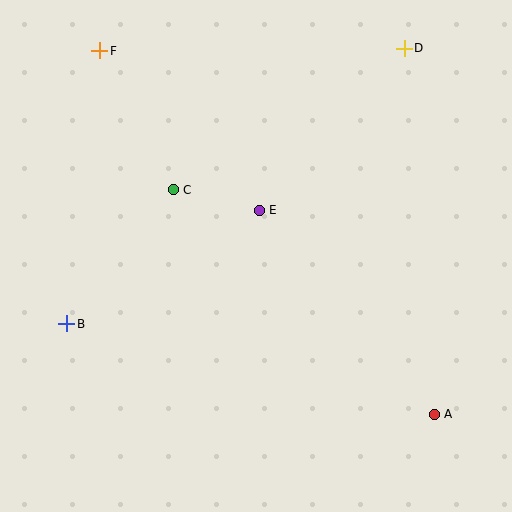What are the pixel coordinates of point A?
Point A is at (434, 414).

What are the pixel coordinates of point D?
Point D is at (404, 48).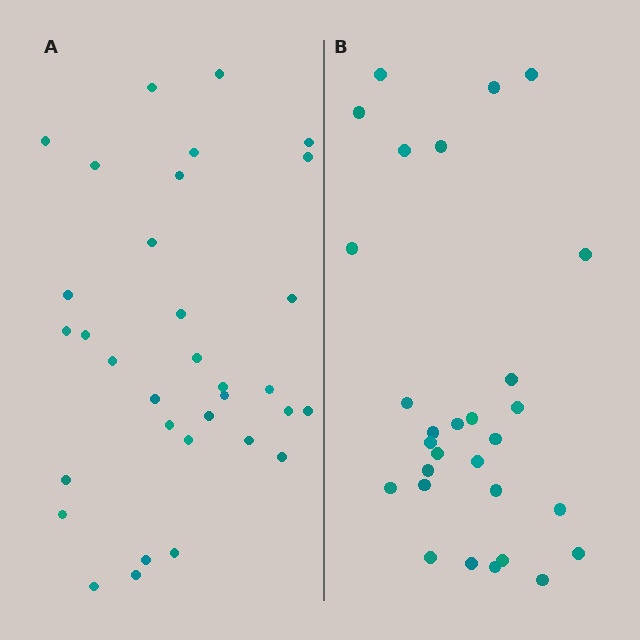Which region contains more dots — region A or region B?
Region A (the left region) has more dots.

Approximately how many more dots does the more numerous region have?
Region A has about 4 more dots than region B.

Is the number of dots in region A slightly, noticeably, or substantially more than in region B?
Region A has only slightly more — the two regions are fairly close. The ratio is roughly 1.1 to 1.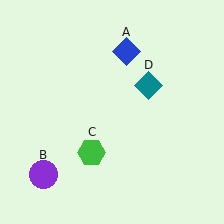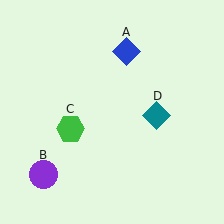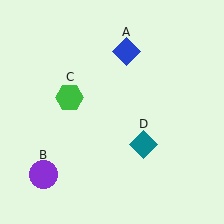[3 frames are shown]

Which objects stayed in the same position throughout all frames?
Blue diamond (object A) and purple circle (object B) remained stationary.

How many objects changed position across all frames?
2 objects changed position: green hexagon (object C), teal diamond (object D).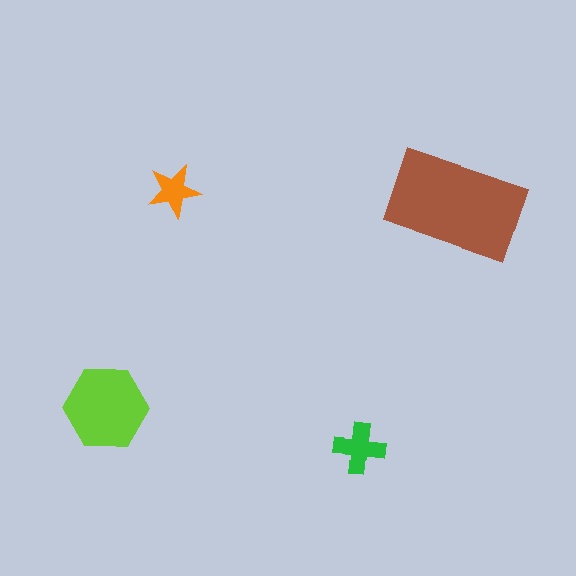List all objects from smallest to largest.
The orange star, the green cross, the lime hexagon, the brown rectangle.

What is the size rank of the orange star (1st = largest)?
4th.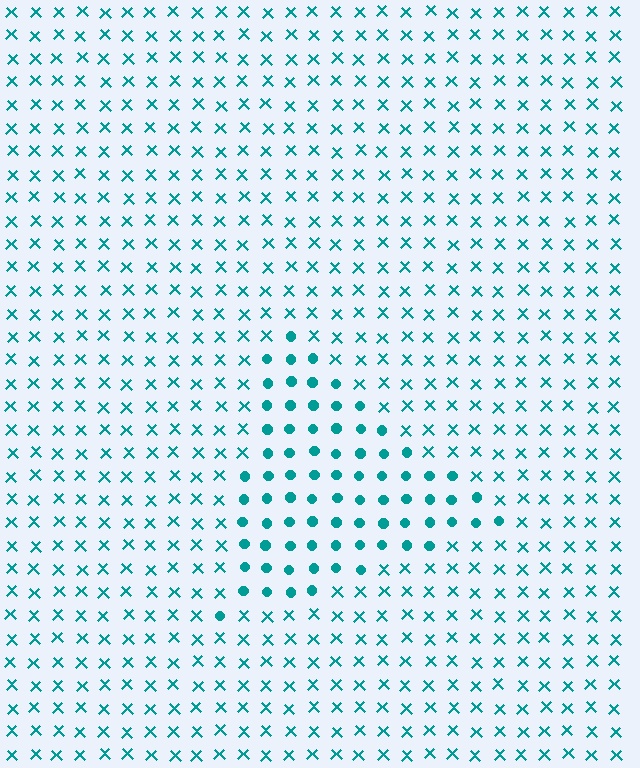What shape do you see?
I see a triangle.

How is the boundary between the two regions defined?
The boundary is defined by a change in element shape: circles inside vs. X marks outside. All elements share the same color and spacing.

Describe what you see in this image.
The image is filled with small teal elements arranged in a uniform grid. A triangle-shaped region contains circles, while the surrounding area contains X marks. The boundary is defined purely by the change in element shape.